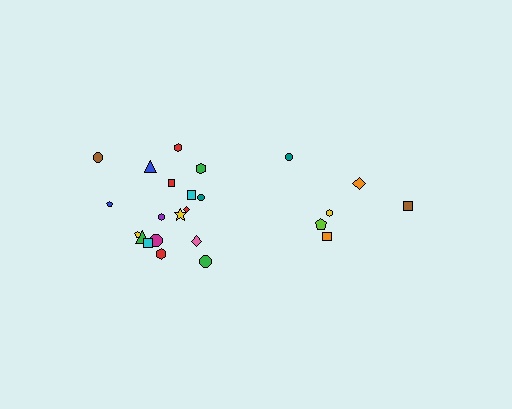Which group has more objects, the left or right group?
The left group.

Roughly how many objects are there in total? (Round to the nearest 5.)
Roughly 25 objects in total.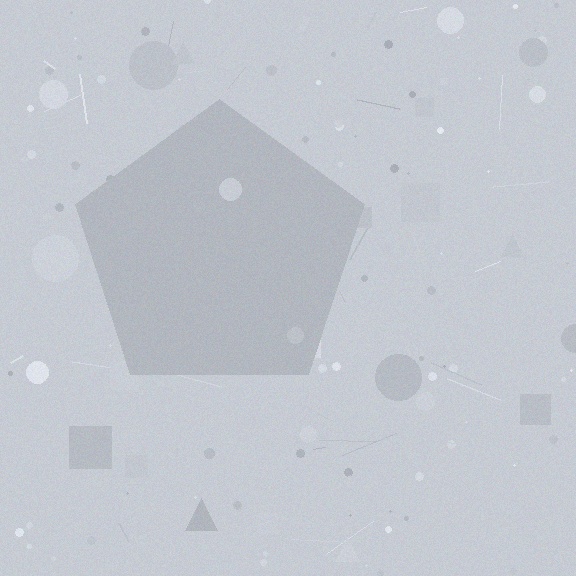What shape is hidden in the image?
A pentagon is hidden in the image.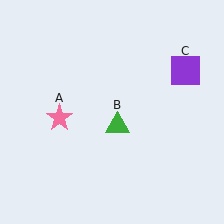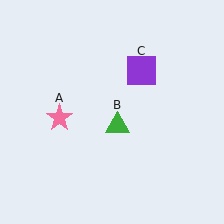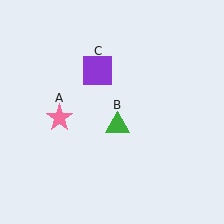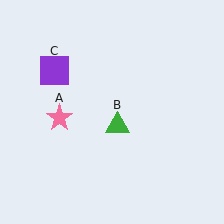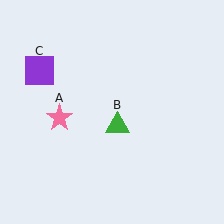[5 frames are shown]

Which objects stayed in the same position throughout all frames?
Pink star (object A) and green triangle (object B) remained stationary.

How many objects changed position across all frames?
1 object changed position: purple square (object C).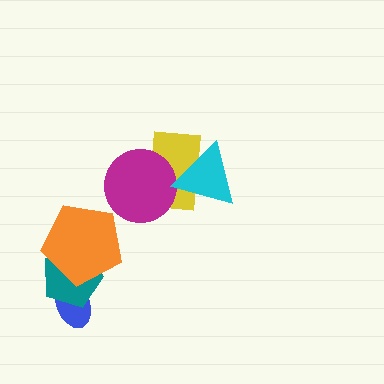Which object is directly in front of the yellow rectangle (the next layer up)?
The magenta circle is directly in front of the yellow rectangle.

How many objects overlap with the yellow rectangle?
2 objects overlap with the yellow rectangle.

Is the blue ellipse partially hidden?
Yes, it is partially covered by another shape.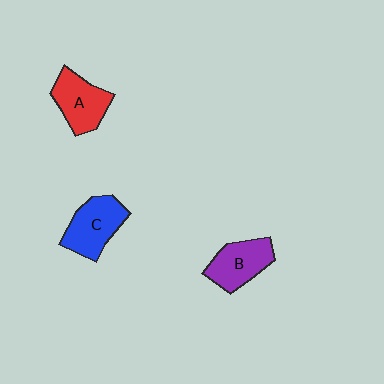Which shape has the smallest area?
Shape B (purple).